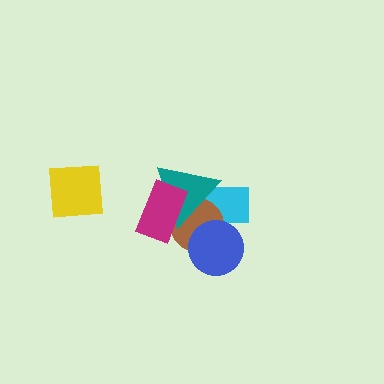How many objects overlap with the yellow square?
0 objects overlap with the yellow square.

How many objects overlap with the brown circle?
4 objects overlap with the brown circle.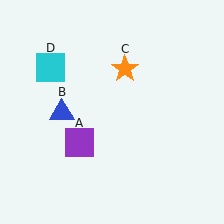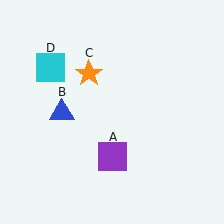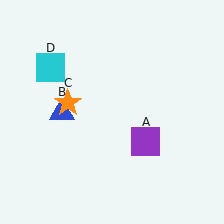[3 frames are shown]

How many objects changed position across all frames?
2 objects changed position: purple square (object A), orange star (object C).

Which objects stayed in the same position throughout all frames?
Blue triangle (object B) and cyan square (object D) remained stationary.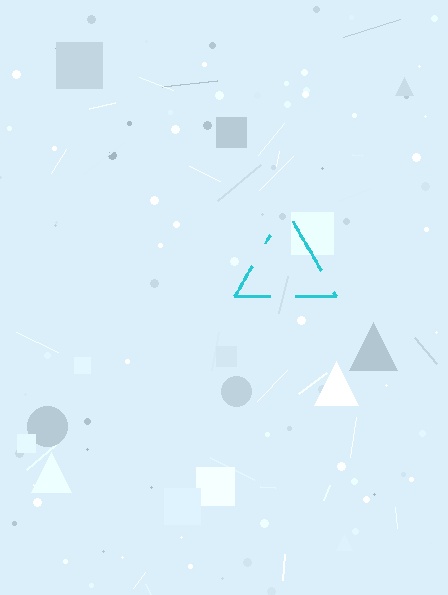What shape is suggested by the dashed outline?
The dashed outline suggests a triangle.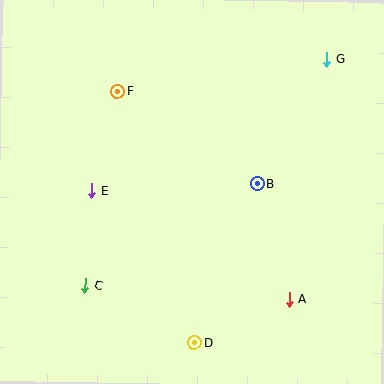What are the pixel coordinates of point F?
Point F is at (118, 91).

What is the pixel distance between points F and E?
The distance between F and E is 103 pixels.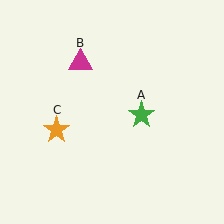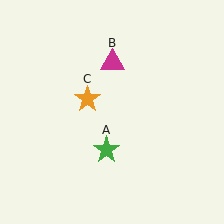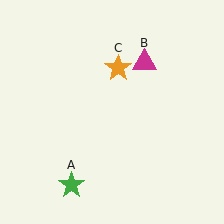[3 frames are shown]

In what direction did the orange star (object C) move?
The orange star (object C) moved up and to the right.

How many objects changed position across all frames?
3 objects changed position: green star (object A), magenta triangle (object B), orange star (object C).